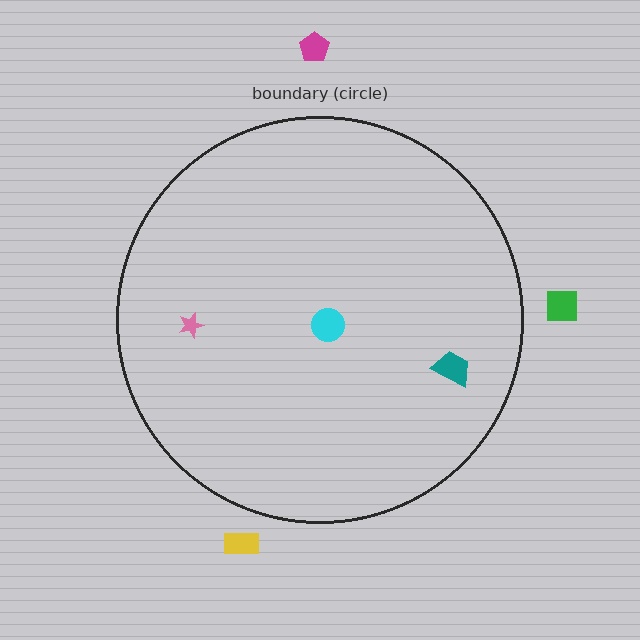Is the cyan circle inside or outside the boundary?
Inside.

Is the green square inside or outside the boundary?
Outside.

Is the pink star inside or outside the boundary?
Inside.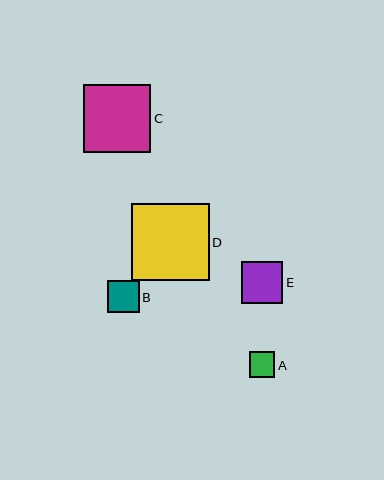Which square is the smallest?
Square A is the smallest with a size of approximately 25 pixels.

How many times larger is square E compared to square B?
Square E is approximately 1.3 times the size of square B.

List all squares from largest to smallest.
From largest to smallest: D, C, E, B, A.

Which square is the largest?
Square D is the largest with a size of approximately 78 pixels.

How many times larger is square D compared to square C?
Square D is approximately 1.2 times the size of square C.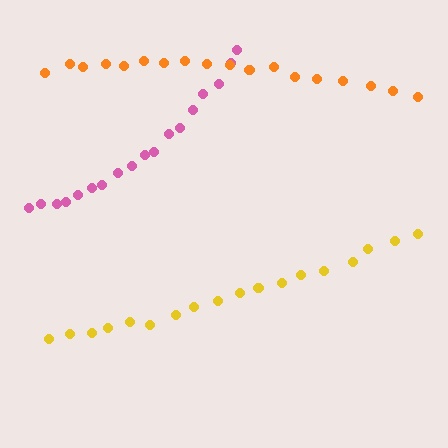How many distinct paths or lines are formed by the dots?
There are 3 distinct paths.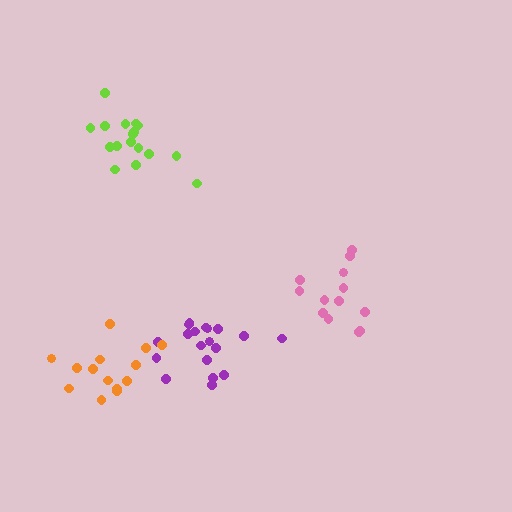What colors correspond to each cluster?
The clusters are colored: purple, lime, orange, pink.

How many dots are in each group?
Group 1: 19 dots, Group 2: 17 dots, Group 3: 14 dots, Group 4: 13 dots (63 total).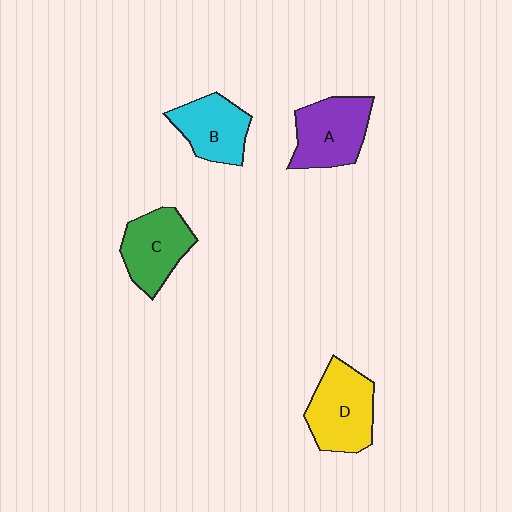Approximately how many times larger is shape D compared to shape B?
Approximately 1.2 times.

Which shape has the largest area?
Shape D (yellow).